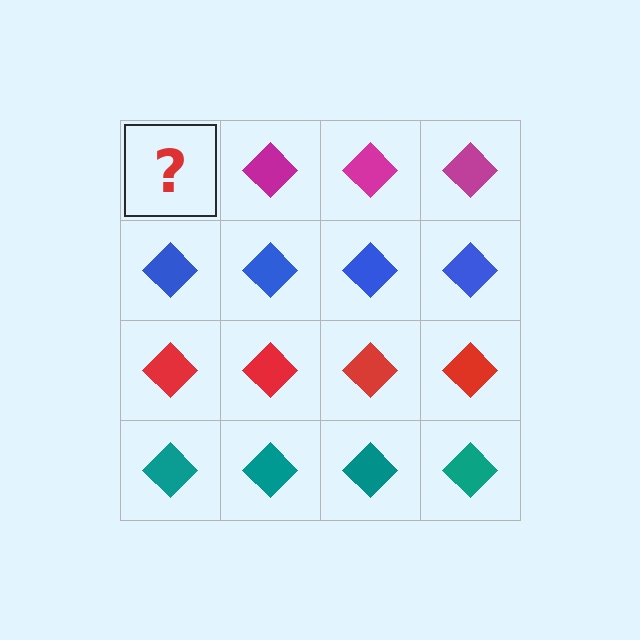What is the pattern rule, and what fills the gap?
The rule is that each row has a consistent color. The gap should be filled with a magenta diamond.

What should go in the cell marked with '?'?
The missing cell should contain a magenta diamond.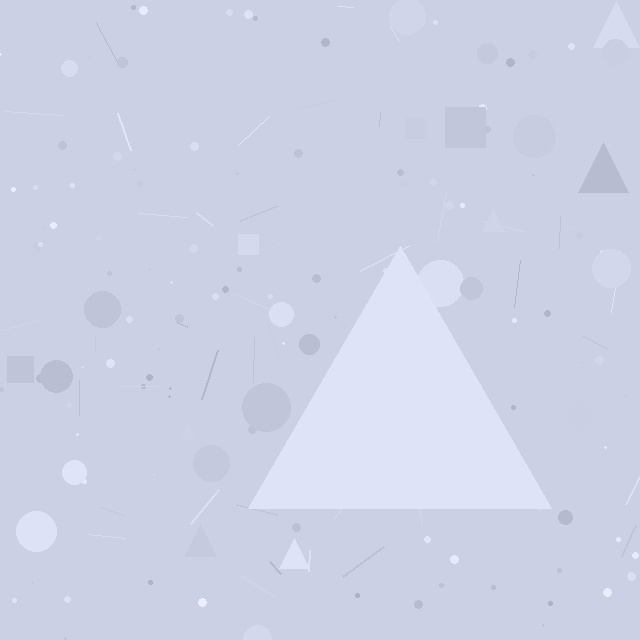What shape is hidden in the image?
A triangle is hidden in the image.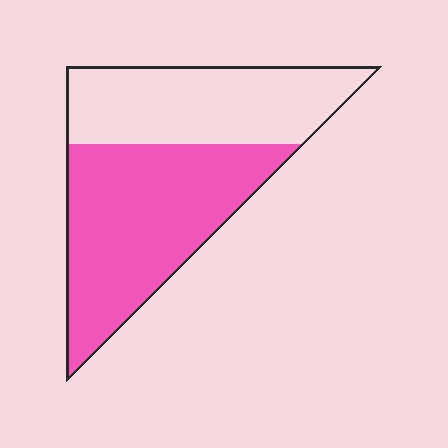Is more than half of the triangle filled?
Yes.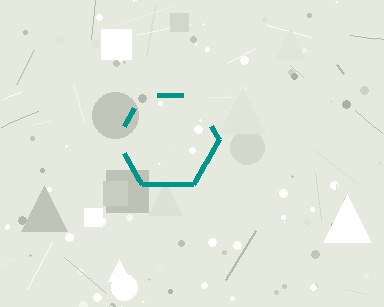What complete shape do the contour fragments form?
The contour fragments form a hexagon.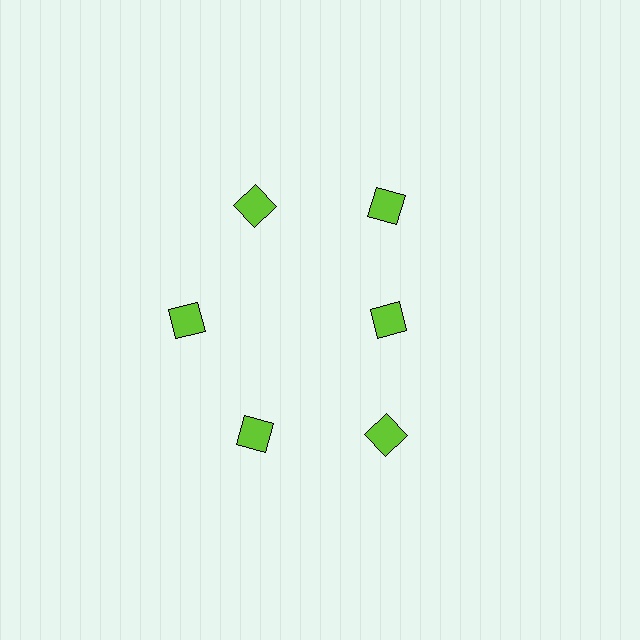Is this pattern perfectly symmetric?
No. The 6 lime diamonds are arranged in a ring, but one element near the 3 o'clock position is pulled inward toward the center, breaking the 6-fold rotational symmetry.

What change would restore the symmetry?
The symmetry would be restored by moving it outward, back onto the ring so that all 6 diamonds sit at equal angles and equal distance from the center.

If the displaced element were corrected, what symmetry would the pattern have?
It would have 6-fold rotational symmetry — the pattern would map onto itself every 60 degrees.